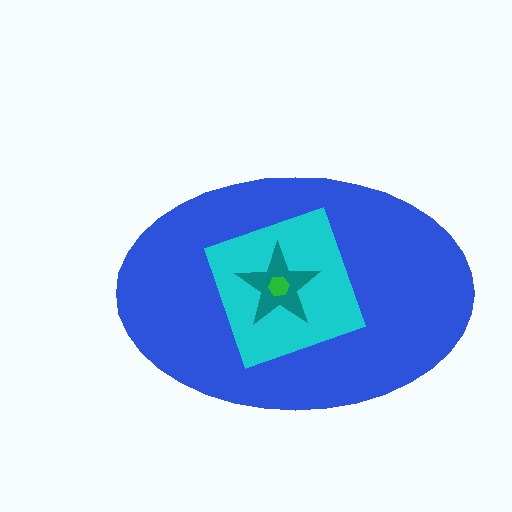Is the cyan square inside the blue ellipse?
Yes.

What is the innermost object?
The green hexagon.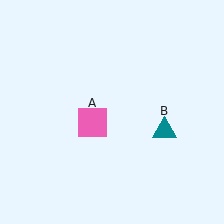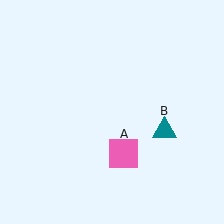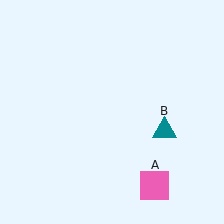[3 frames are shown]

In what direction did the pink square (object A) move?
The pink square (object A) moved down and to the right.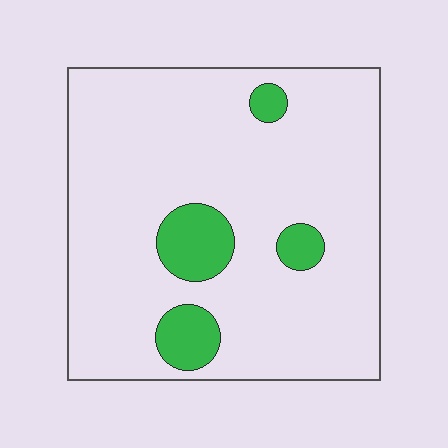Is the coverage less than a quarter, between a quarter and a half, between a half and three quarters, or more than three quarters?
Less than a quarter.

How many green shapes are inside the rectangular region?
4.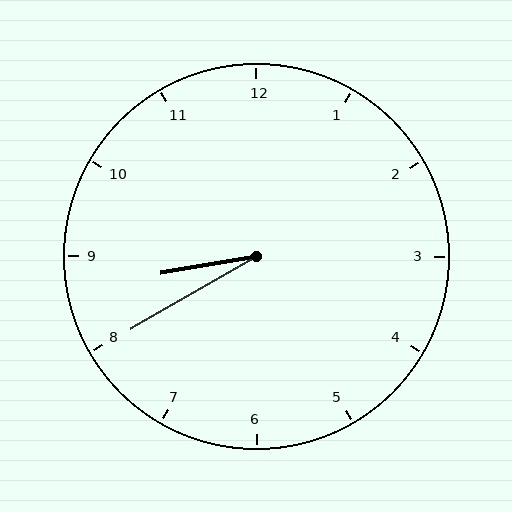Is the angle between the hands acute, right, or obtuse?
It is acute.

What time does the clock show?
8:40.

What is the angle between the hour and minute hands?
Approximately 20 degrees.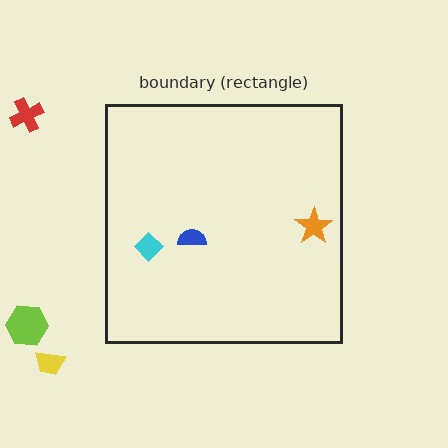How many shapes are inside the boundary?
3 inside, 3 outside.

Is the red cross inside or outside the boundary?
Outside.